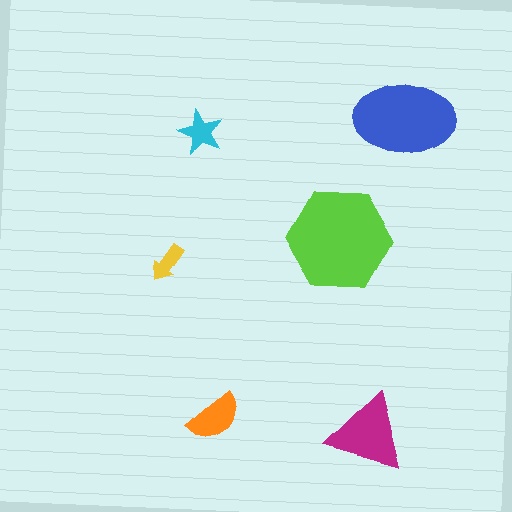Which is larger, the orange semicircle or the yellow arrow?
The orange semicircle.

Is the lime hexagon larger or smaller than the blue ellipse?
Larger.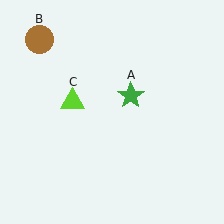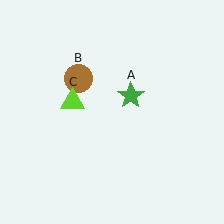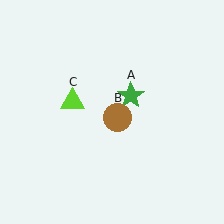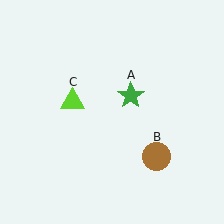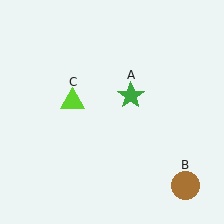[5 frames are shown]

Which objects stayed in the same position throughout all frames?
Green star (object A) and lime triangle (object C) remained stationary.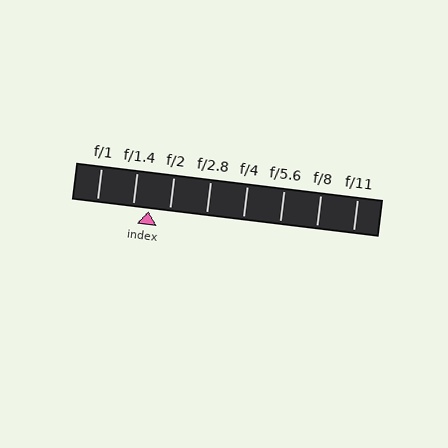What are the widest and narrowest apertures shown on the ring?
The widest aperture shown is f/1 and the narrowest is f/11.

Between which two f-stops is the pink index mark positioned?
The index mark is between f/1.4 and f/2.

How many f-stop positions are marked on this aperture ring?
There are 8 f-stop positions marked.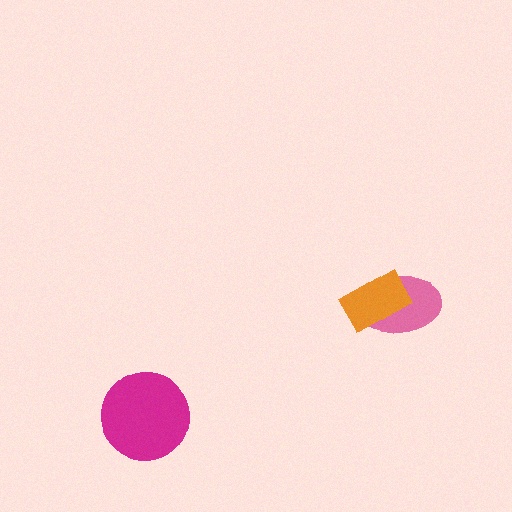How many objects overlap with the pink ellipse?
1 object overlaps with the pink ellipse.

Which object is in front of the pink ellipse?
The orange rectangle is in front of the pink ellipse.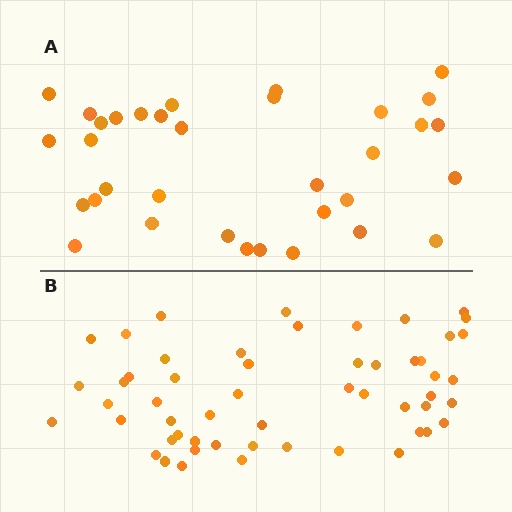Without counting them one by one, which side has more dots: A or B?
Region B (the bottom region) has more dots.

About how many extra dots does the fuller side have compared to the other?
Region B has approximately 20 more dots than region A.